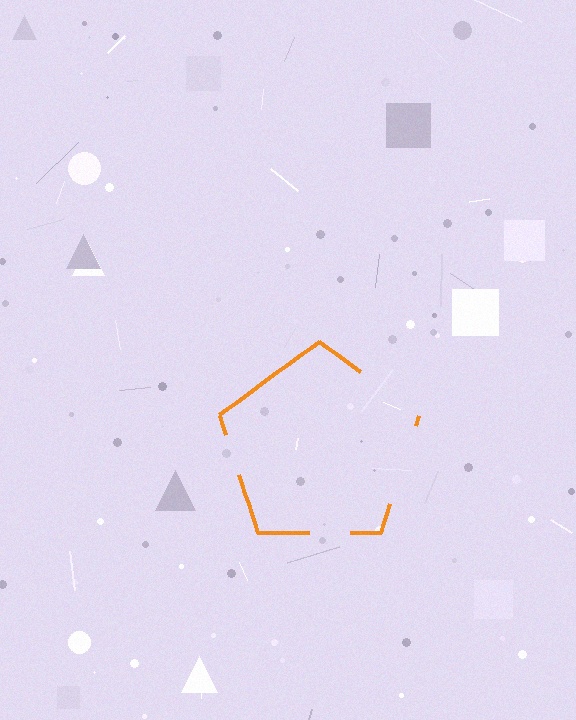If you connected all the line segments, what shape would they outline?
They would outline a pentagon.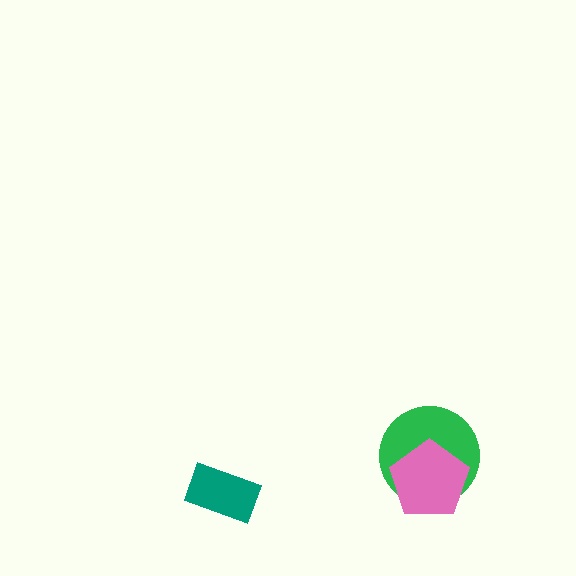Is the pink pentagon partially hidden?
No, no other shape covers it.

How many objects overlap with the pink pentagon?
1 object overlaps with the pink pentagon.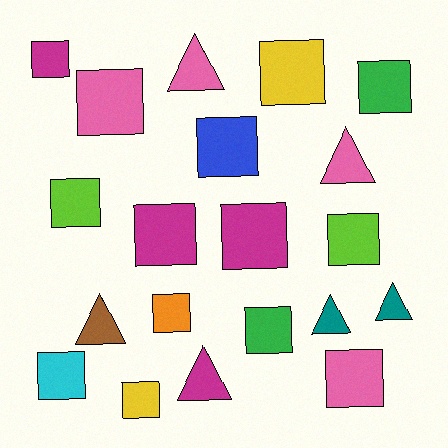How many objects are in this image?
There are 20 objects.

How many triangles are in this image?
There are 6 triangles.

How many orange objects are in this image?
There is 1 orange object.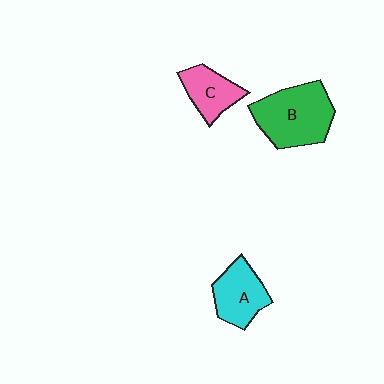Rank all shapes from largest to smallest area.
From largest to smallest: B (green), A (cyan), C (pink).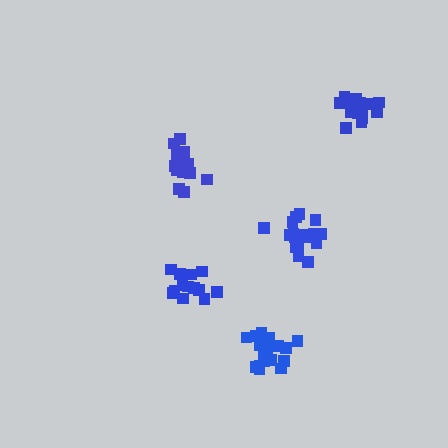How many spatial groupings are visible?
There are 5 spatial groupings.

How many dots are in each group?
Group 1: 17 dots, Group 2: 14 dots, Group 3: 13 dots, Group 4: 16 dots, Group 5: 18 dots (78 total).